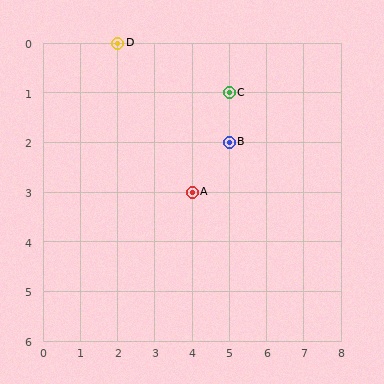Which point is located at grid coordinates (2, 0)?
Point D is at (2, 0).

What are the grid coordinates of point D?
Point D is at grid coordinates (2, 0).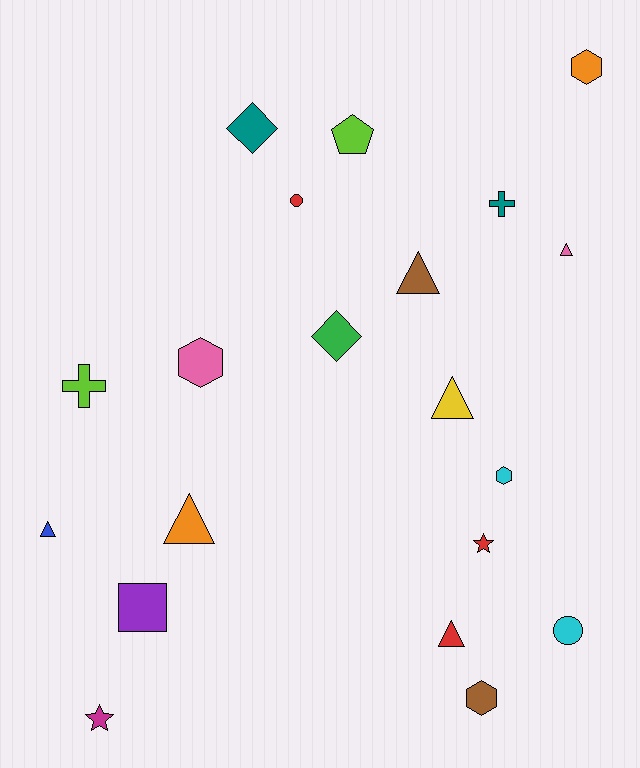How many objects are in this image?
There are 20 objects.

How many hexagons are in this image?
There are 4 hexagons.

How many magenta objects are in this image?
There is 1 magenta object.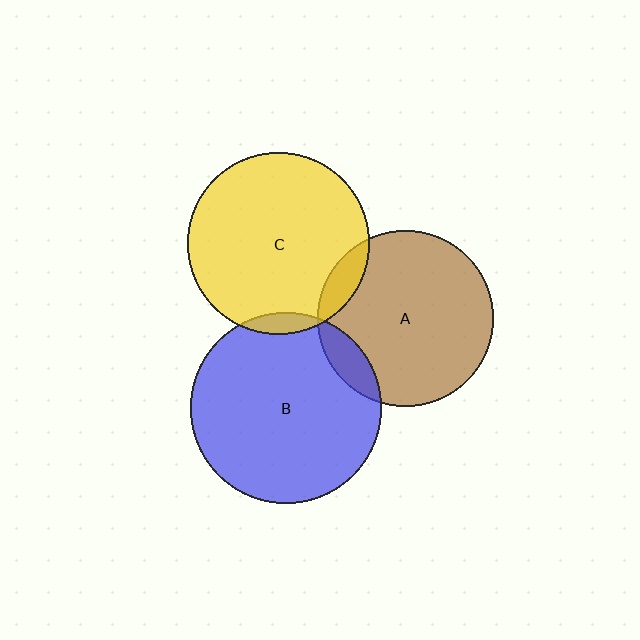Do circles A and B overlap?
Yes.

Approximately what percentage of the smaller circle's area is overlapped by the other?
Approximately 10%.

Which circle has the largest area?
Circle B (blue).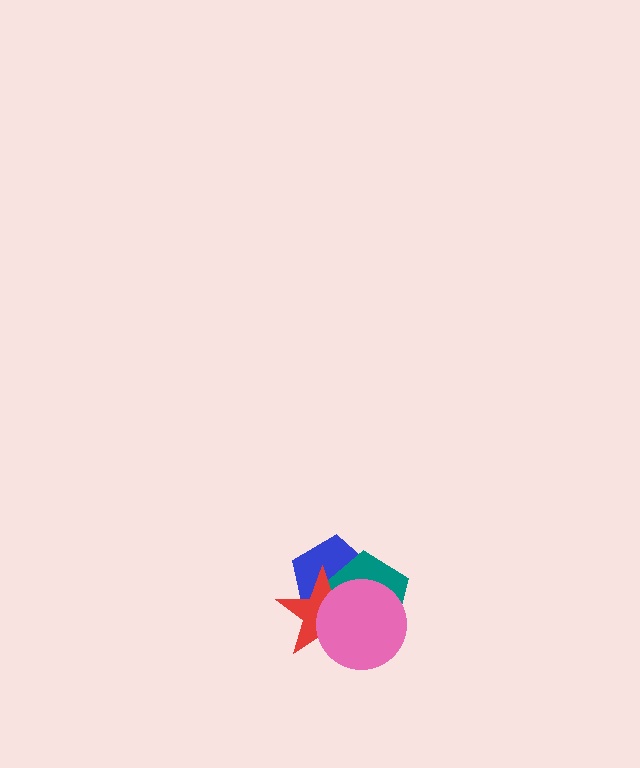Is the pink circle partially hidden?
No, no other shape covers it.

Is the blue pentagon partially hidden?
Yes, it is partially covered by another shape.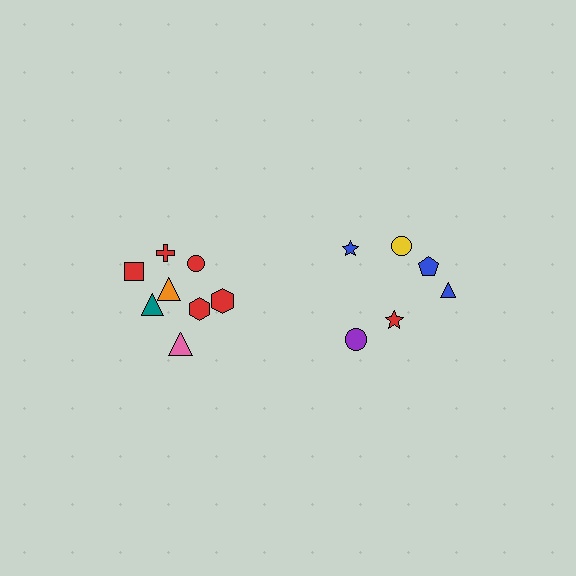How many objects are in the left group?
There are 8 objects.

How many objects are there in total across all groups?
There are 14 objects.